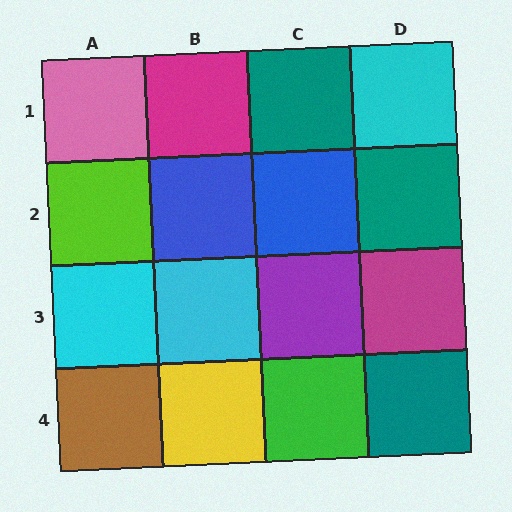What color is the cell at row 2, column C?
Blue.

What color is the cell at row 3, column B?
Cyan.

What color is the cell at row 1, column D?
Cyan.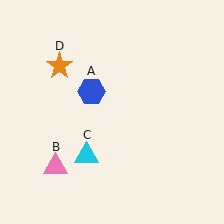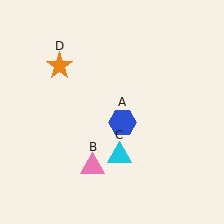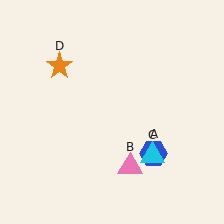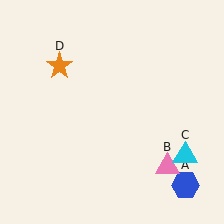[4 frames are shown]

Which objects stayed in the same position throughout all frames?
Orange star (object D) remained stationary.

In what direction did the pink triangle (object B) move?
The pink triangle (object B) moved right.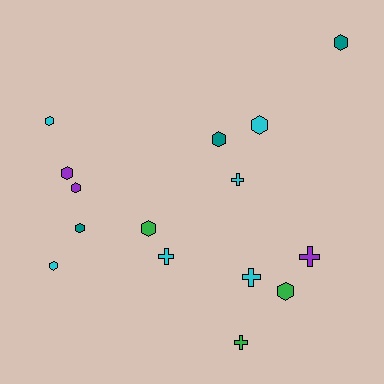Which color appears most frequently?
Cyan, with 6 objects.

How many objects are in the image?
There are 15 objects.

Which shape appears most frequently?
Hexagon, with 10 objects.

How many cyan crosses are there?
There are 3 cyan crosses.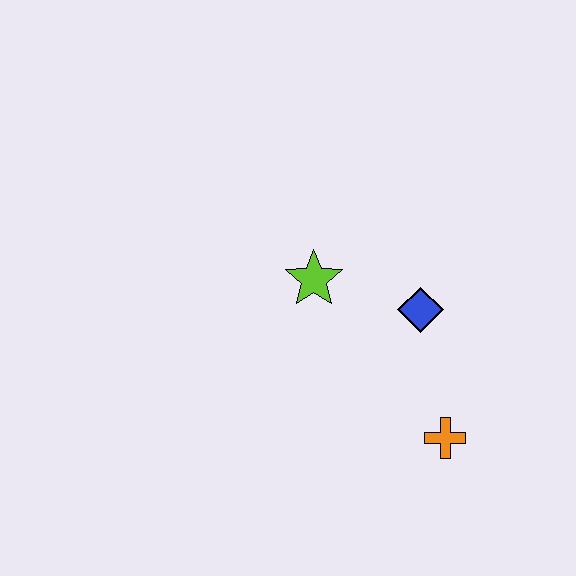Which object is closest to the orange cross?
The blue diamond is closest to the orange cross.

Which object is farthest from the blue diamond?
The orange cross is farthest from the blue diamond.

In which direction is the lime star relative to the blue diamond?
The lime star is to the left of the blue diamond.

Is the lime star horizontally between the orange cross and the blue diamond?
No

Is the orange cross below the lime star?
Yes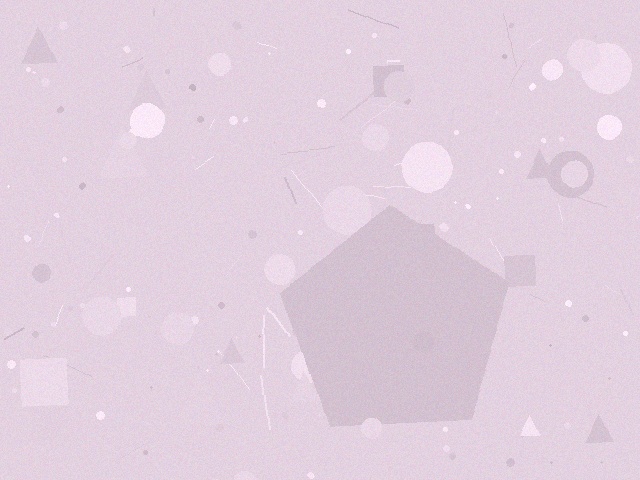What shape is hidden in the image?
A pentagon is hidden in the image.